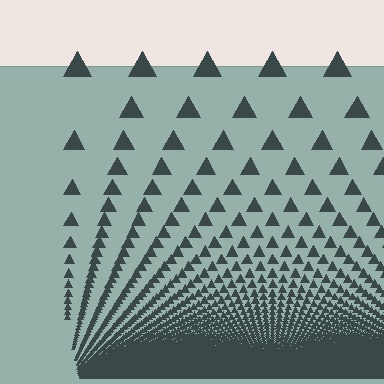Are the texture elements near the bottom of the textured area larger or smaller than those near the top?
Smaller. The gradient is inverted — elements near the bottom are smaller and denser.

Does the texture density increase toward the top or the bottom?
Density increases toward the bottom.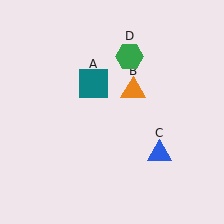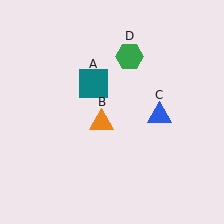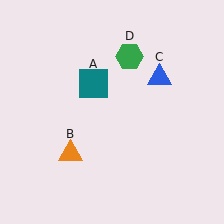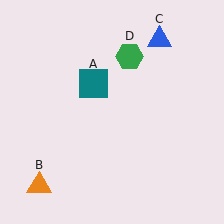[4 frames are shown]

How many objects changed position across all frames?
2 objects changed position: orange triangle (object B), blue triangle (object C).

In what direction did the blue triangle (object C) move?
The blue triangle (object C) moved up.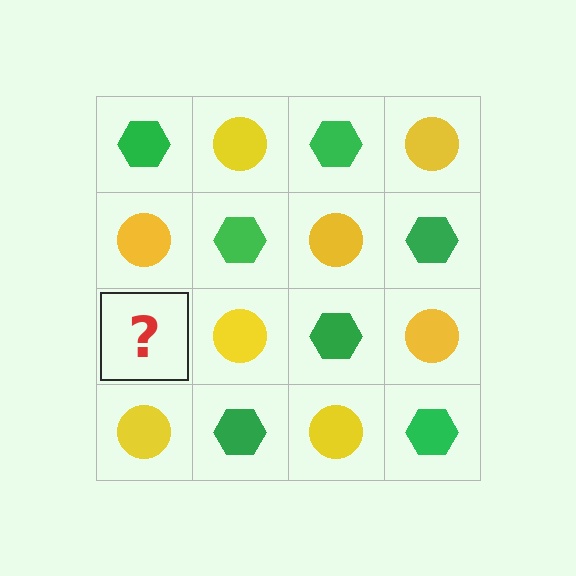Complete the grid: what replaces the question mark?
The question mark should be replaced with a green hexagon.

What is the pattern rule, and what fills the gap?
The rule is that it alternates green hexagon and yellow circle in a checkerboard pattern. The gap should be filled with a green hexagon.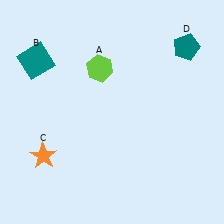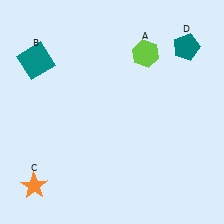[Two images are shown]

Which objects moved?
The objects that moved are: the lime hexagon (A), the orange star (C).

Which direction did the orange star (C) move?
The orange star (C) moved down.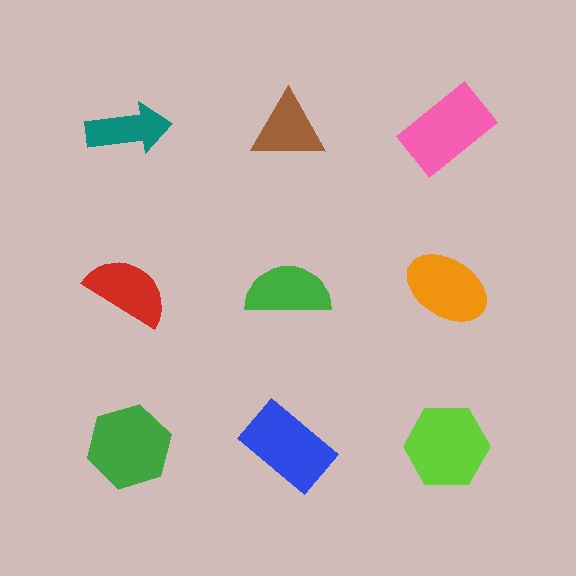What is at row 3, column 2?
A blue rectangle.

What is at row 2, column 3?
An orange ellipse.